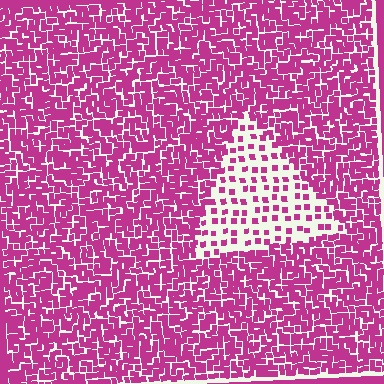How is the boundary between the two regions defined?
The boundary is defined by a change in element density (approximately 3.0x ratio). All elements are the same color, size, and shape.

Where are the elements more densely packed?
The elements are more densely packed outside the triangle boundary.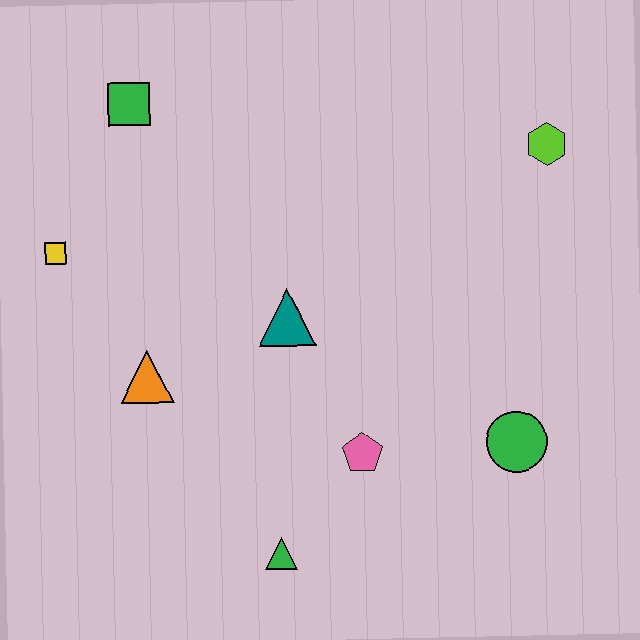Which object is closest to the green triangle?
The pink pentagon is closest to the green triangle.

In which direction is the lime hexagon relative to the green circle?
The lime hexagon is above the green circle.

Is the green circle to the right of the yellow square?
Yes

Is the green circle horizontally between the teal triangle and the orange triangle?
No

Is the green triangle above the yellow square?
No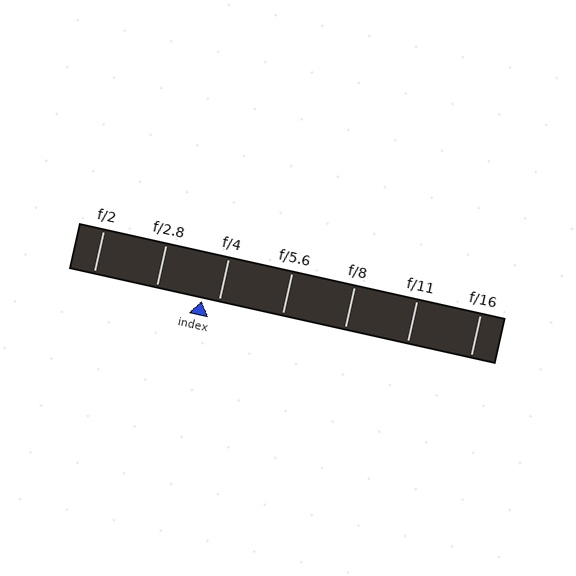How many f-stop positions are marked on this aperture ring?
There are 7 f-stop positions marked.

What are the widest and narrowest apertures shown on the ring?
The widest aperture shown is f/2 and the narrowest is f/16.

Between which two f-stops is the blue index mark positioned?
The index mark is between f/2.8 and f/4.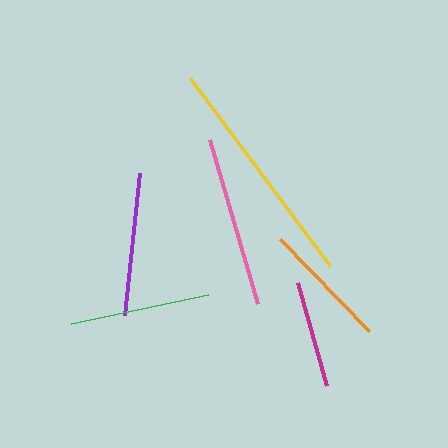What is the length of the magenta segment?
The magenta segment is approximately 107 pixels long.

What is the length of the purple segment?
The purple segment is approximately 143 pixels long.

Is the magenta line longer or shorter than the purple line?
The purple line is longer than the magenta line.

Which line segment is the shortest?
The magenta line is the shortest at approximately 107 pixels.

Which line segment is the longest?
The yellow line is the longest at approximately 234 pixels.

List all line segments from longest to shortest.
From longest to shortest: yellow, pink, purple, green, orange, magenta.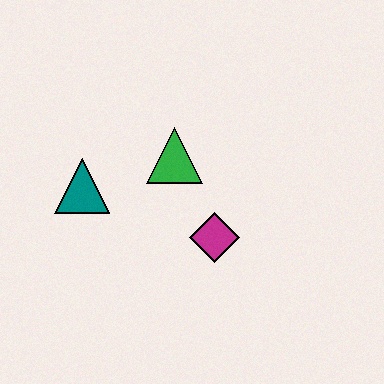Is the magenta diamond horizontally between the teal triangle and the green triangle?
No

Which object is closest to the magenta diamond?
The green triangle is closest to the magenta diamond.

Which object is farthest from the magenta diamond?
The teal triangle is farthest from the magenta diamond.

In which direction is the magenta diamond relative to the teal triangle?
The magenta diamond is to the right of the teal triangle.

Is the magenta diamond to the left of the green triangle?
No